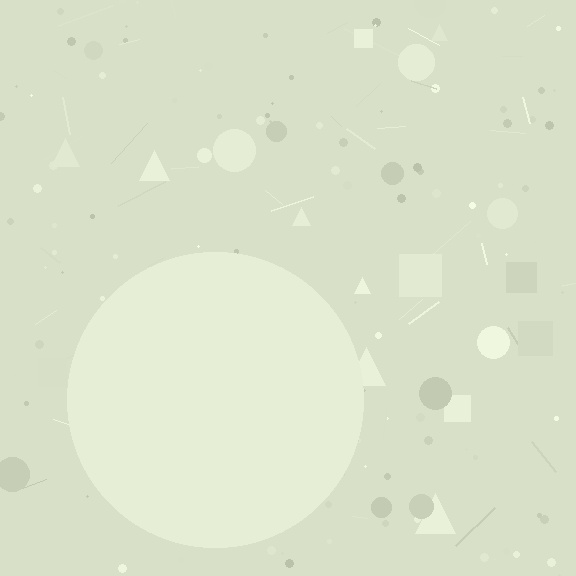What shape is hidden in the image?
A circle is hidden in the image.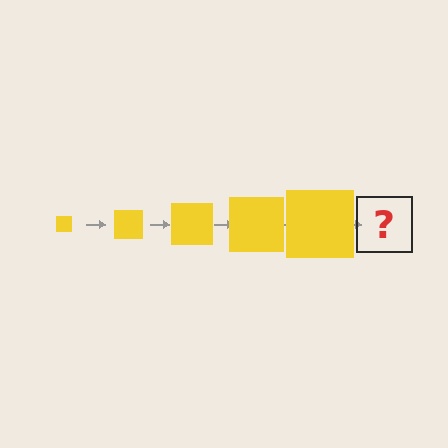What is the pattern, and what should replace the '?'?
The pattern is that the square gets progressively larger each step. The '?' should be a yellow square, larger than the previous one.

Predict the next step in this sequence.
The next step is a yellow square, larger than the previous one.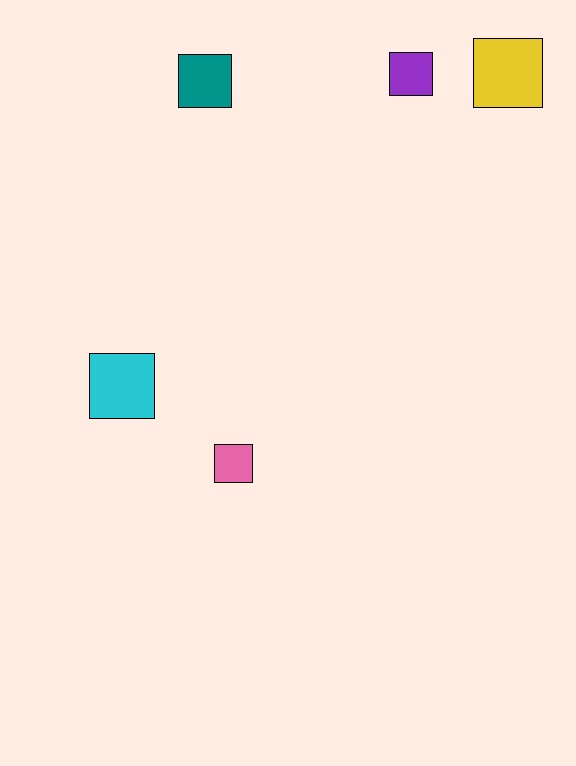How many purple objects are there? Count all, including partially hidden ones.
There is 1 purple object.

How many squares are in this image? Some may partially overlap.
There are 5 squares.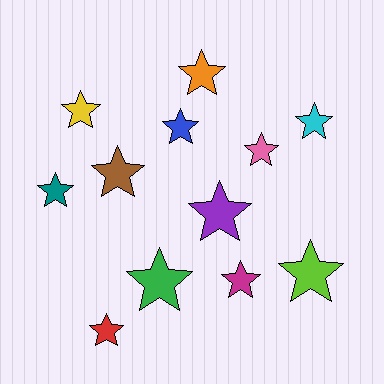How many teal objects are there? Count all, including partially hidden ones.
There is 1 teal object.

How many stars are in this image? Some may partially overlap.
There are 12 stars.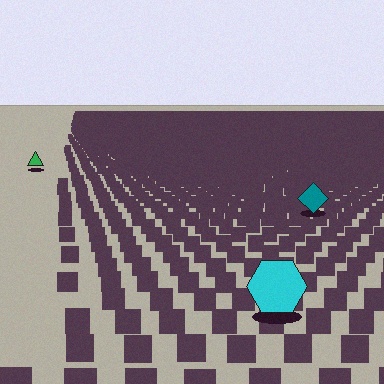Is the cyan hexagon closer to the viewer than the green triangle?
Yes. The cyan hexagon is closer — you can tell from the texture gradient: the ground texture is coarser near it.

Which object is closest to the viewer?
The cyan hexagon is closest. The texture marks near it are larger and more spread out.